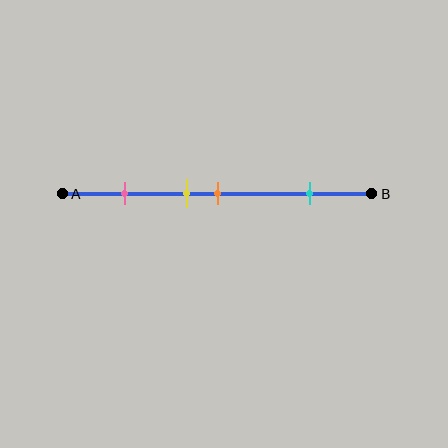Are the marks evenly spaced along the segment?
No, the marks are not evenly spaced.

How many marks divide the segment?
There are 4 marks dividing the segment.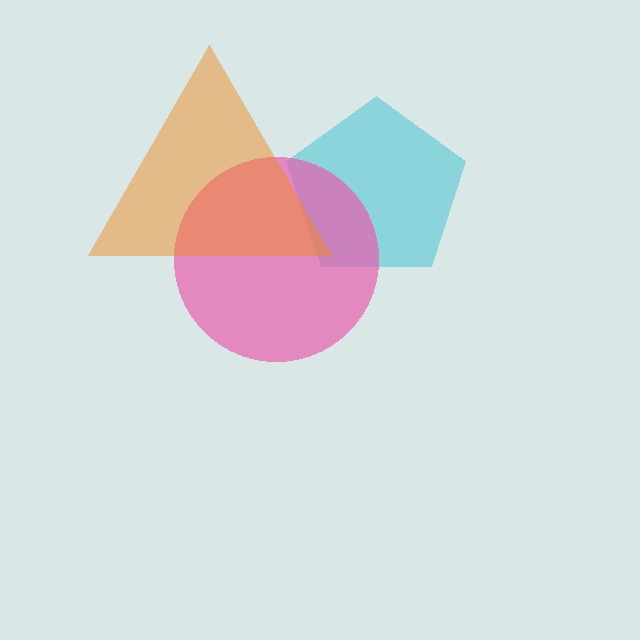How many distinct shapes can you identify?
There are 3 distinct shapes: a cyan pentagon, a pink circle, an orange triangle.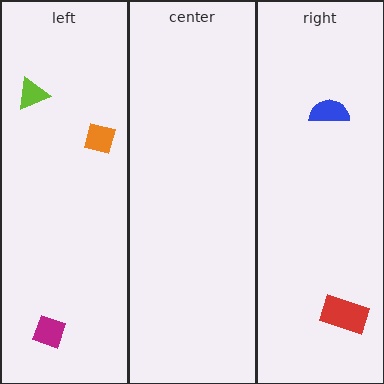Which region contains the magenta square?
The left region.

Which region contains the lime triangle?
The left region.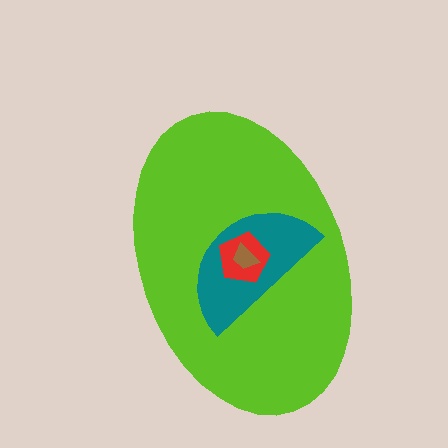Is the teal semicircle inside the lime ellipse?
Yes.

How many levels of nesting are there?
4.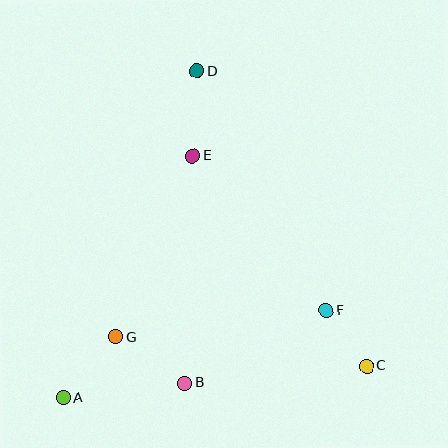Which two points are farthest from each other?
Points A and D are farthest from each other.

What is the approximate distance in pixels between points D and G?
The distance between D and G is approximately 278 pixels.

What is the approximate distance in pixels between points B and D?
The distance between B and D is approximately 312 pixels.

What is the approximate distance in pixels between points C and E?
The distance between C and E is approximately 273 pixels.